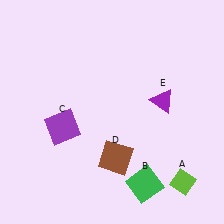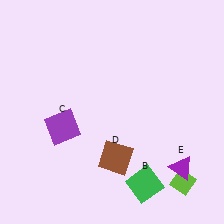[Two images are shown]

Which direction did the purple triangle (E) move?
The purple triangle (E) moved down.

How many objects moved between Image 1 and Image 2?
1 object moved between the two images.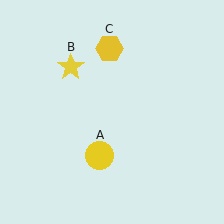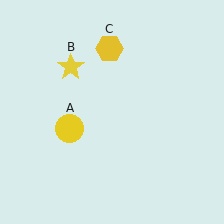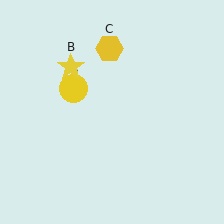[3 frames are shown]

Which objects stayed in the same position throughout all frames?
Yellow star (object B) and yellow hexagon (object C) remained stationary.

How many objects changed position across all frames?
1 object changed position: yellow circle (object A).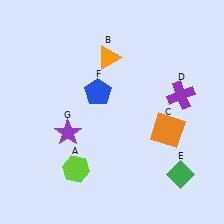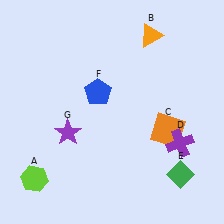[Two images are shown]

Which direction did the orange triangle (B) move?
The orange triangle (B) moved right.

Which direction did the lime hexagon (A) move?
The lime hexagon (A) moved left.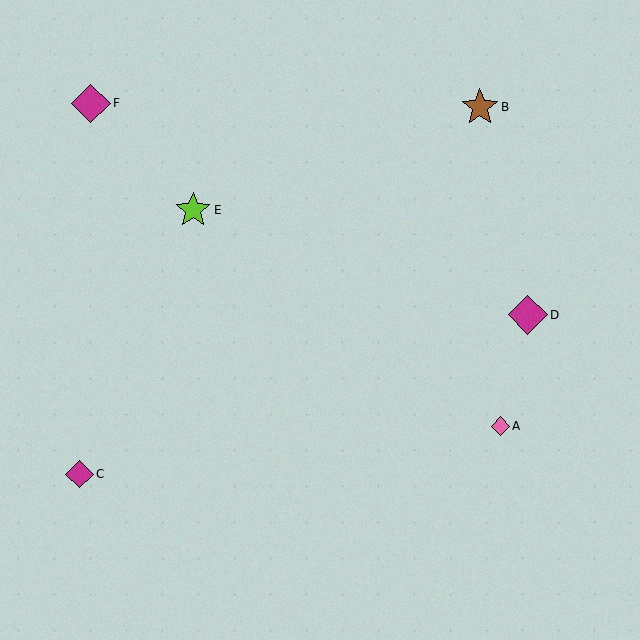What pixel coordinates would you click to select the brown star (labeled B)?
Click at (480, 107) to select the brown star B.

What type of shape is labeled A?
Shape A is a pink diamond.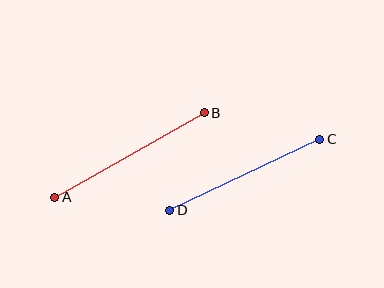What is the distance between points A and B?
The distance is approximately 172 pixels.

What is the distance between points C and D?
The distance is approximately 166 pixels.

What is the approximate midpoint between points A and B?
The midpoint is at approximately (130, 155) pixels.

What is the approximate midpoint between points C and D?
The midpoint is at approximately (245, 175) pixels.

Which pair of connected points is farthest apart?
Points A and B are farthest apart.